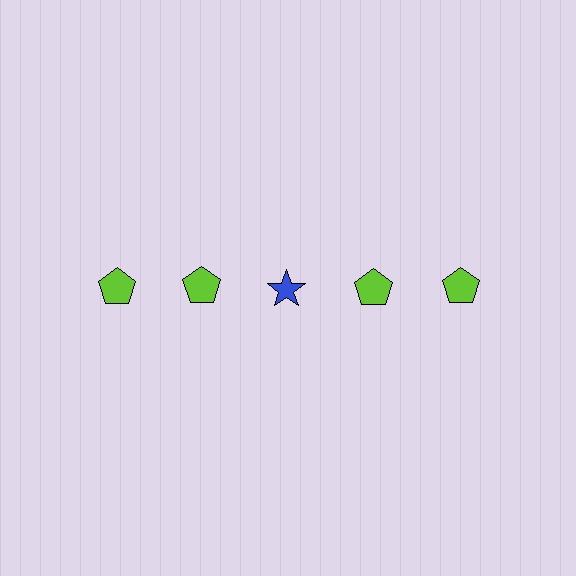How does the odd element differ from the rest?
It differs in both color (blue instead of lime) and shape (star instead of pentagon).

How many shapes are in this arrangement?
There are 5 shapes arranged in a grid pattern.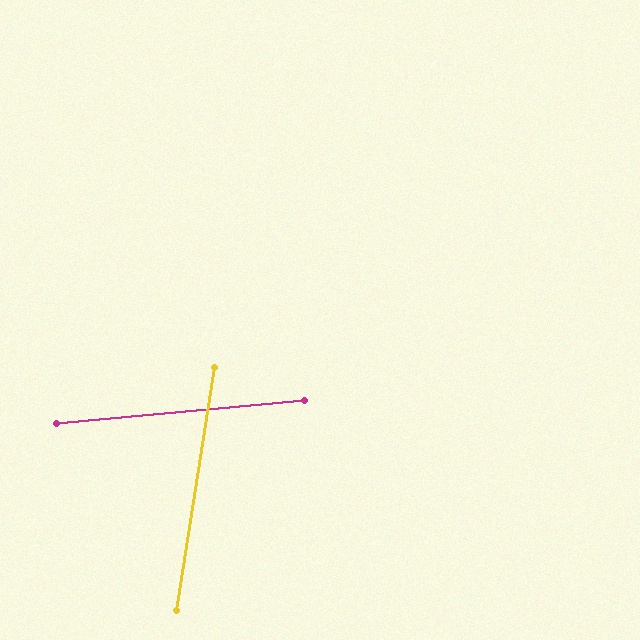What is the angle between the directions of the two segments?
Approximately 76 degrees.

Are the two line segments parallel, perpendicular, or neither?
Neither parallel nor perpendicular — they differ by about 76°.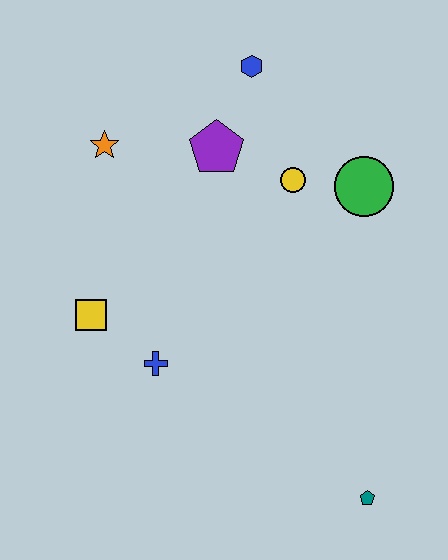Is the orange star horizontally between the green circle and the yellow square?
Yes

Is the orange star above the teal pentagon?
Yes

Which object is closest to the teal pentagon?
The blue cross is closest to the teal pentagon.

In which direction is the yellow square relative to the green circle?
The yellow square is to the left of the green circle.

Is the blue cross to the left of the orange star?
No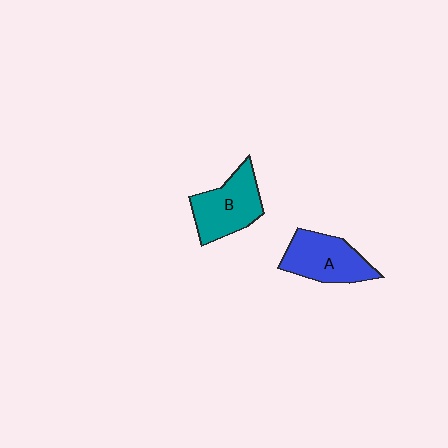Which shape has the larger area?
Shape B (teal).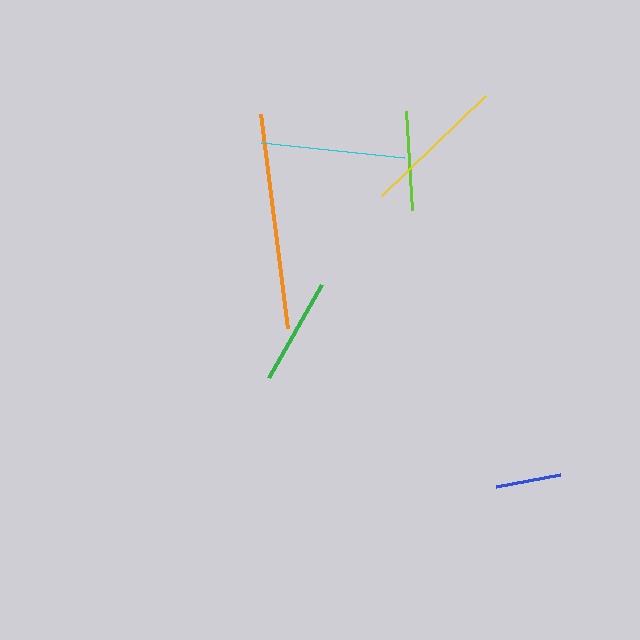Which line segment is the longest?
The orange line is the longest at approximately 215 pixels.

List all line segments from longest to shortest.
From longest to shortest: orange, yellow, cyan, green, lime, blue.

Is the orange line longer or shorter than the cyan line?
The orange line is longer than the cyan line.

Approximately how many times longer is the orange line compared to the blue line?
The orange line is approximately 3.3 times the length of the blue line.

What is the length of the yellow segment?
The yellow segment is approximately 144 pixels long.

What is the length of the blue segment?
The blue segment is approximately 65 pixels long.